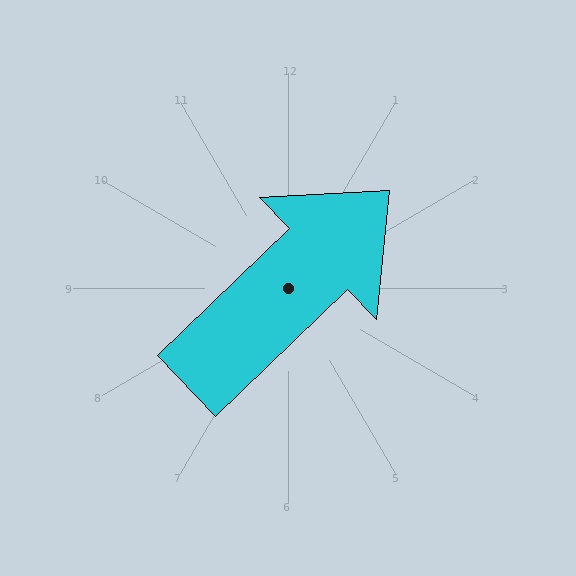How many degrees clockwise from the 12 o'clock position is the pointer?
Approximately 46 degrees.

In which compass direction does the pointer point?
Northeast.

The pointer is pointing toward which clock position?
Roughly 2 o'clock.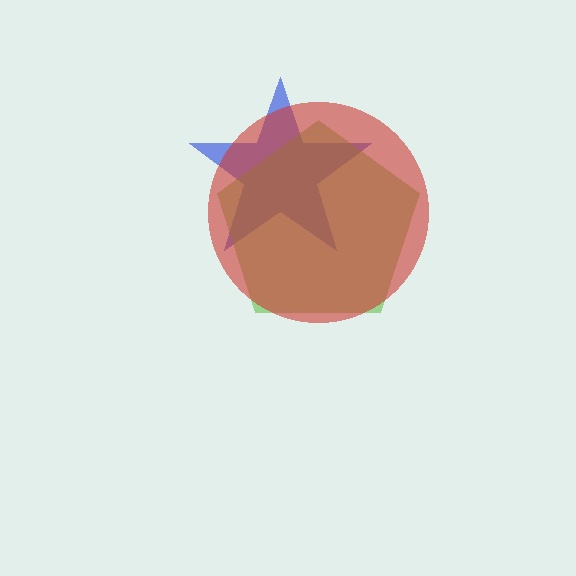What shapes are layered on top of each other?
The layered shapes are: a blue star, a lime pentagon, a red circle.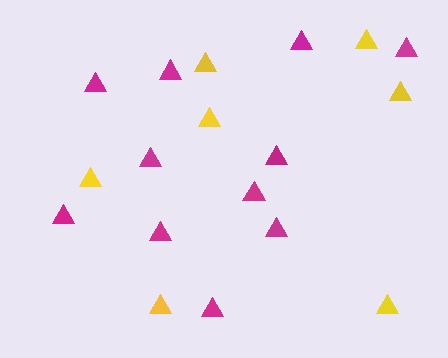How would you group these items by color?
There are 2 groups: one group of yellow triangles (7) and one group of magenta triangles (11).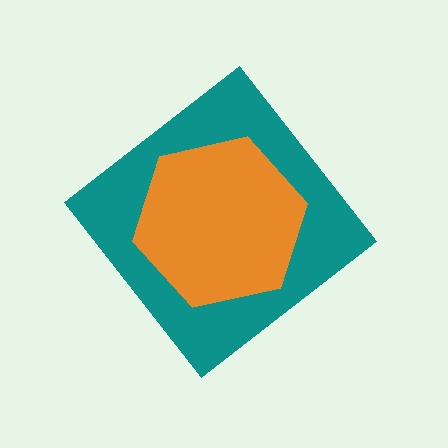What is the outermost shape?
The teal diamond.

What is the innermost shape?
The orange hexagon.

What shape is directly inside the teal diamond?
The orange hexagon.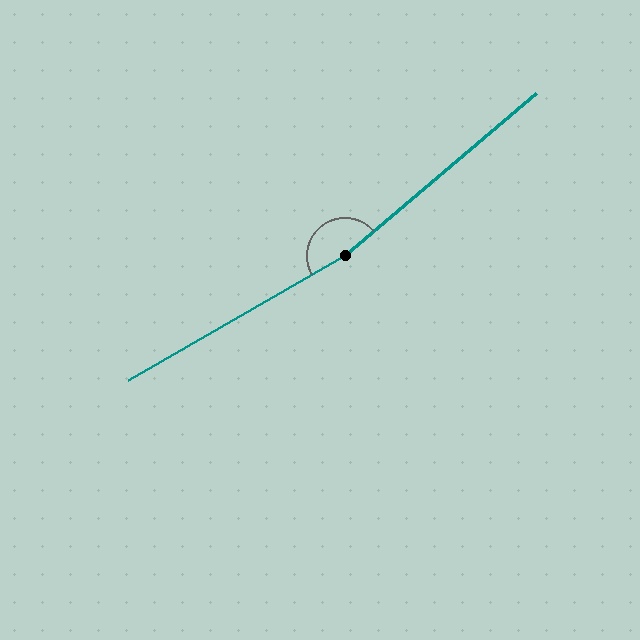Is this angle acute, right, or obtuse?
It is obtuse.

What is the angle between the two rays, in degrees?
Approximately 169 degrees.